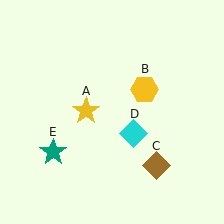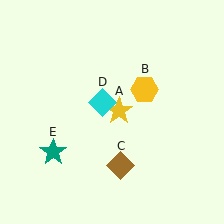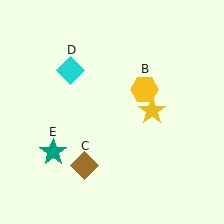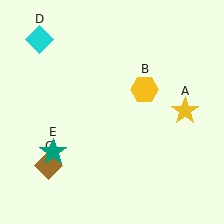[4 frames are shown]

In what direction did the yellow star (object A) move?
The yellow star (object A) moved right.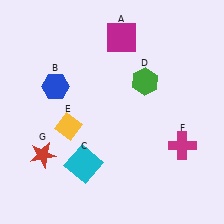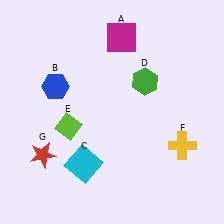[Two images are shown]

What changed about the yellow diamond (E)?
In Image 1, E is yellow. In Image 2, it changed to lime.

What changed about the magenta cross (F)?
In Image 1, F is magenta. In Image 2, it changed to yellow.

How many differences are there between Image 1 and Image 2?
There are 2 differences between the two images.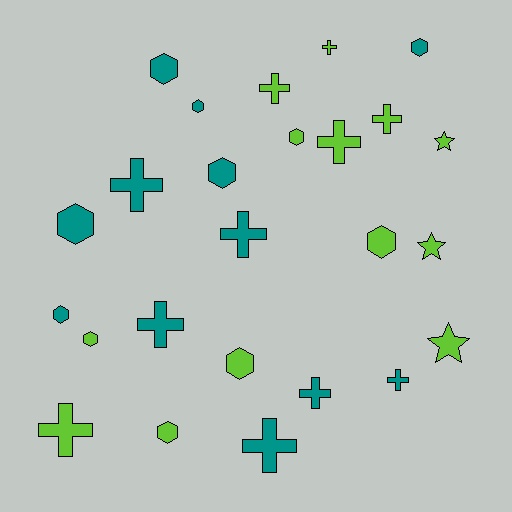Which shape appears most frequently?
Cross, with 11 objects.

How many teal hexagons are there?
There are 6 teal hexagons.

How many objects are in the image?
There are 25 objects.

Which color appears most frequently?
Lime, with 13 objects.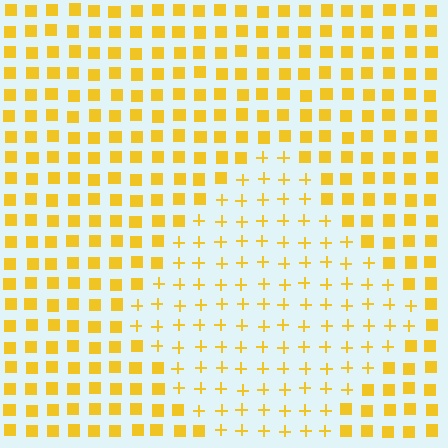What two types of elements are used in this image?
The image uses plus signs inside the diamond region and squares outside it.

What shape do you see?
I see a diamond.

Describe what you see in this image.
The image is filled with small yellow elements arranged in a uniform grid. A diamond-shaped region contains plus signs, while the surrounding area contains squares. The boundary is defined purely by the change in element shape.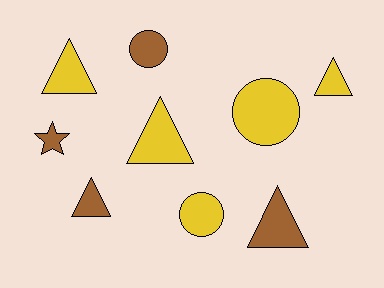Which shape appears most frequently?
Triangle, with 5 objects.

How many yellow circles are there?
There are 2 yellow circles.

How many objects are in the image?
There are 9 objects.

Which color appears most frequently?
Yellow, with 5 objects.